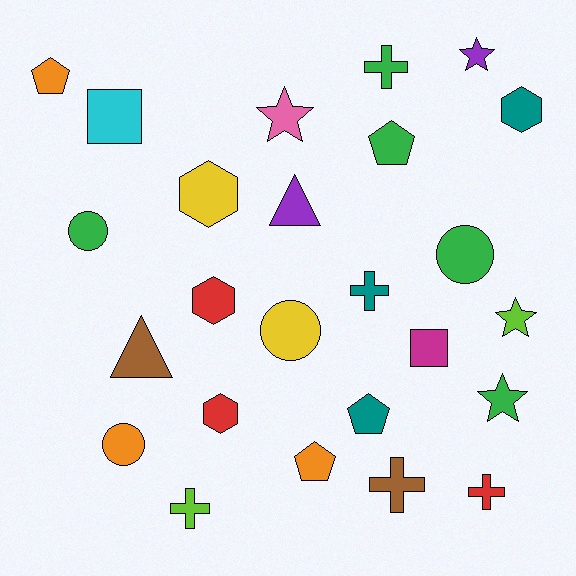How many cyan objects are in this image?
There is 1 cyan object.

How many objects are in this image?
There are 25 objects.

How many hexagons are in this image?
There are 4 hexagons.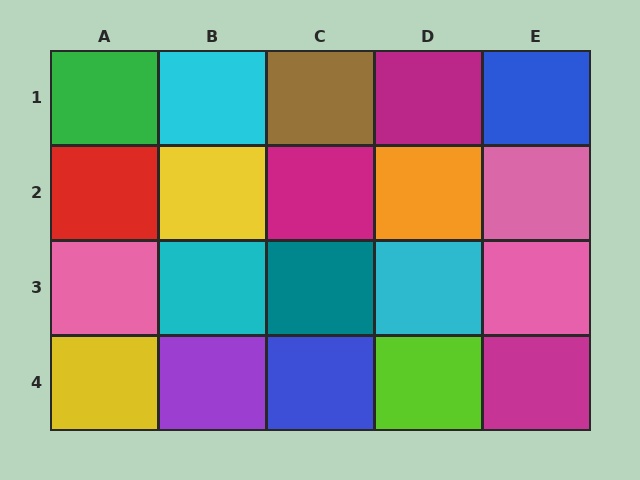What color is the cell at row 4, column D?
Lime.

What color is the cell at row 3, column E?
Pink.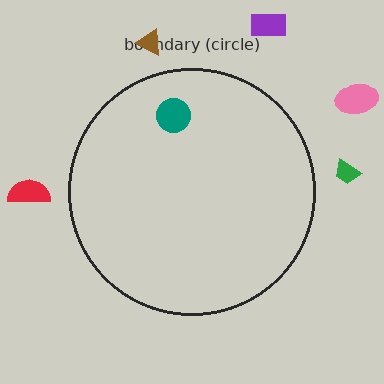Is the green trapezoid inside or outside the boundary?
Outside.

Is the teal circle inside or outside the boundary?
Inside.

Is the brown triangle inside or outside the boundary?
Outside.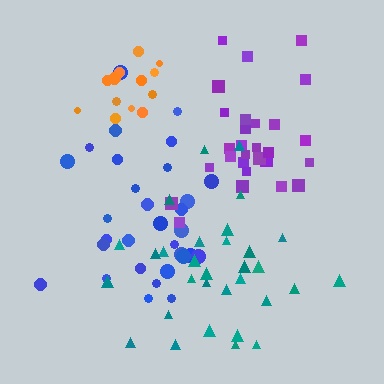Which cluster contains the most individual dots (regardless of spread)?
Blue (31).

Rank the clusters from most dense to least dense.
orange, purple, teal, blue.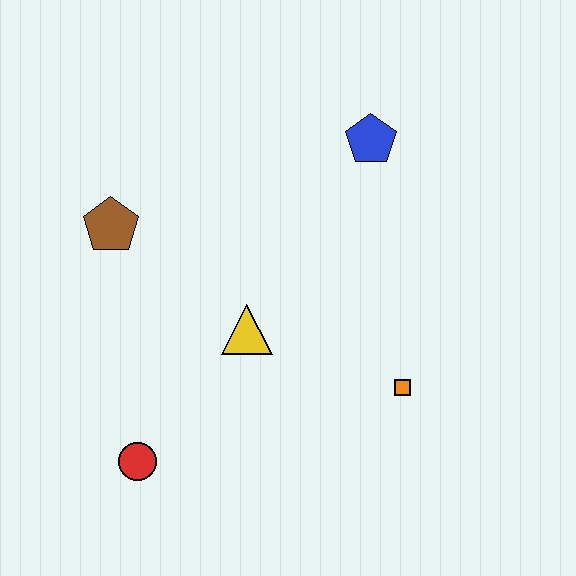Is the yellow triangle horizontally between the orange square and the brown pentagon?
Yes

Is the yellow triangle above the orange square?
Yes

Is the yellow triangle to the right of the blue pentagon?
No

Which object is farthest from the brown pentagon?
The orange square is farthest from the brown pentagon.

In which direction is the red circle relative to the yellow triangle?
The red circle is below the yellow triangle.